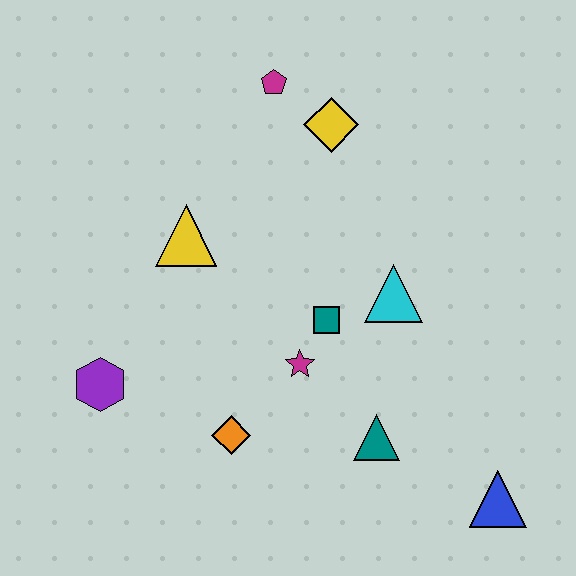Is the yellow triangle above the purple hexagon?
Yes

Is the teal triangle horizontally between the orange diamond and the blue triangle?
Yes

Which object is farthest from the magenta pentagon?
The blue triangle is farthest from the magenta pentagon.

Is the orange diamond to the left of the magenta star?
Yes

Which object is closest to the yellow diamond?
The magenta pentagon is closest to the yellow diamond.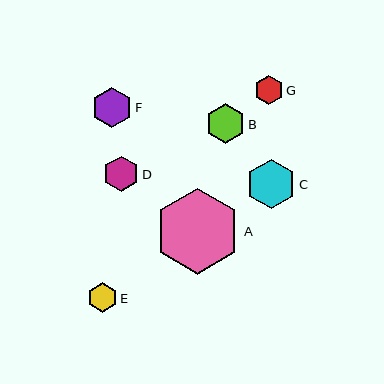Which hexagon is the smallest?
Hexagon G is the smallest with a size of approximately 29 pixels.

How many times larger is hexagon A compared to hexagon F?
Hexagon A is approximately 2.1 times the size of hexagon F.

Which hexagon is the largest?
Hexagon A is the largest with a size of approximately 86 pixels.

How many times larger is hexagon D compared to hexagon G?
Hexagon D is approximately 1.2 times the size of hexagon G.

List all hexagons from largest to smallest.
From largest to smallest: A, C, F, B, D, E, G.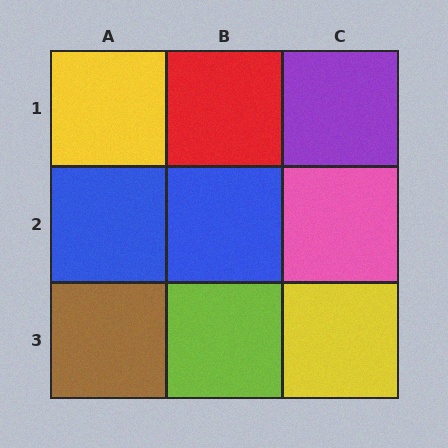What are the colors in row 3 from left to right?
Brown, lime, yellow.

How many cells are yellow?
2 cells are yellow.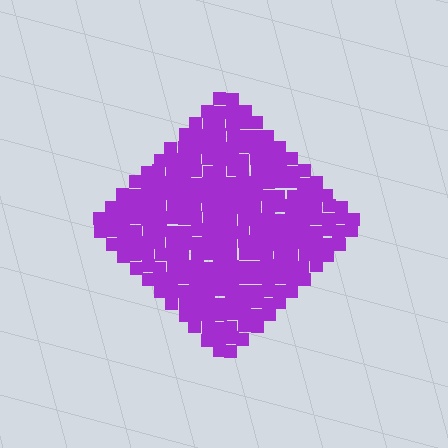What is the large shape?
The large shape is a diamond.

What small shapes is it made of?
It is made of small squares.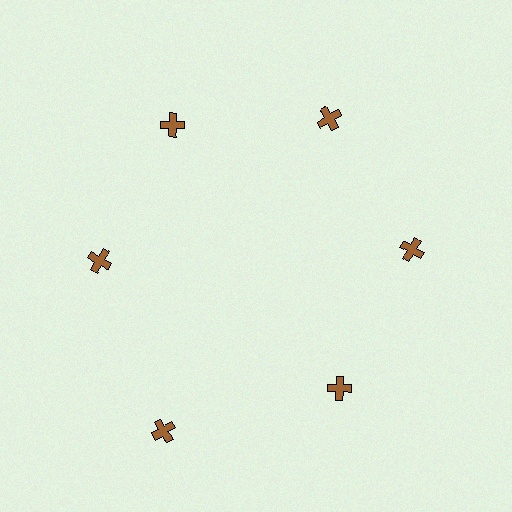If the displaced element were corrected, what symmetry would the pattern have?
It would have 6-fold rotational symmetry — the pattern would map onto itself every 60 degrees.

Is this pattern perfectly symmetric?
No. The 6 brown crosses are arranged in a ring, but one element near the 7 o'clock position is pushed outward from the center, breaking the 6-fold rotational symmetry.